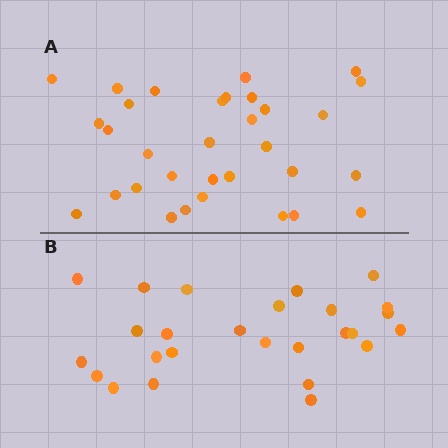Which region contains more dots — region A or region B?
Region A (the top region) has more dots.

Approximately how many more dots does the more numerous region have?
Region A has about 6 more dots than region B.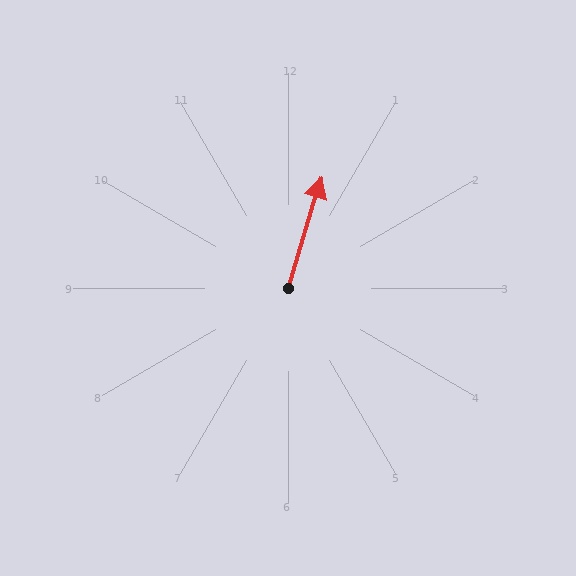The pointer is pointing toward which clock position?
Roughly 1 o'clock.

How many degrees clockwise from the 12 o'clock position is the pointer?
Approximately 17 degrees.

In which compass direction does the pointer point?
North.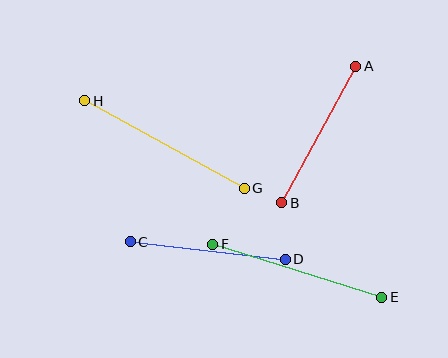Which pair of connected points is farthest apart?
Points G and H are farthest apart.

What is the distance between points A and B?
The distance is approximately 155 pixels.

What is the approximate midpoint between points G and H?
The midpoint is at approximately (165, 145) pixels.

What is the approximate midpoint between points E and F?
The midpoint is at approximately (297, 271) pixels.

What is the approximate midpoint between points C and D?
The midpoint is at approximately (208, 251) pixels.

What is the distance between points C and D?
The distance is approximately 156 pixels.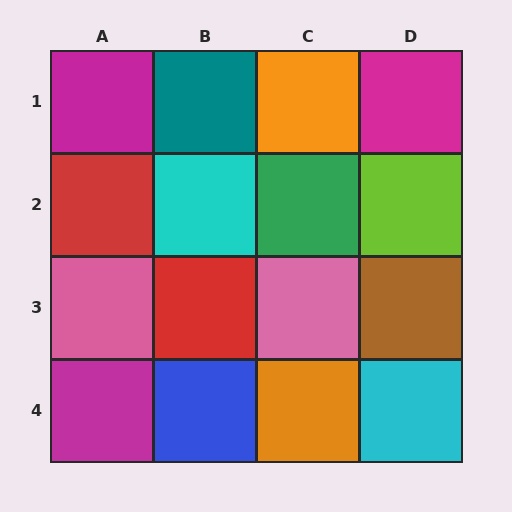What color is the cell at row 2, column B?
Cyan.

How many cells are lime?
1 cell is lime.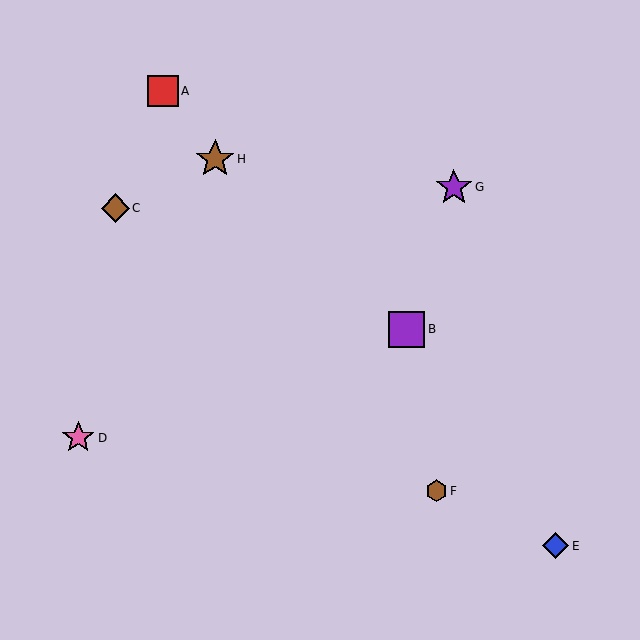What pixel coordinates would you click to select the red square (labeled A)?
Click at (163, 91) to select the red square A.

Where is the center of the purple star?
The center of the purple star is at (454, 187).